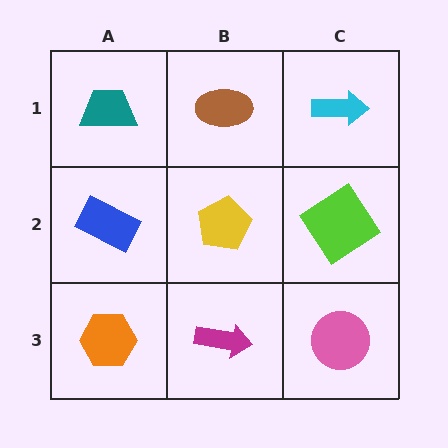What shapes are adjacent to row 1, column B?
A yellow pentagon (row 2, column B), a teal trapezoid (row 1, column A), a cyan arrow (row 1, column C).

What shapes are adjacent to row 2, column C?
A cyan arrow (row 1, column C), a pink circle (row 3, column C), a yellow pentagon (row 2, column B).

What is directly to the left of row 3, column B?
An orange hexagon.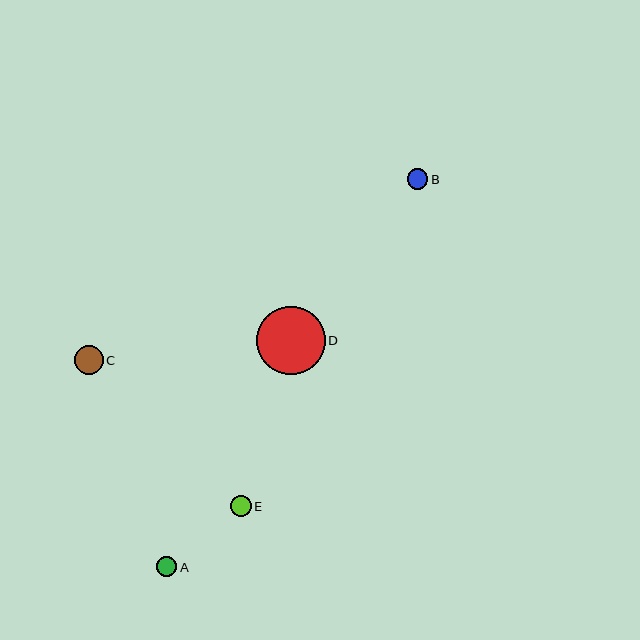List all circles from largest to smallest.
From largest to smallest: D, C, E, B, A.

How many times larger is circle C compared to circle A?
Circle C is approximately 1.4 times the size of circle A.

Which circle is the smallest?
Circle A is the smallest with a size of approximately 20 pixels.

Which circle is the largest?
Circle D is the largest with a size of approximately 68 pixels.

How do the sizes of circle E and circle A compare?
Circle E and circle A are approximately the same size.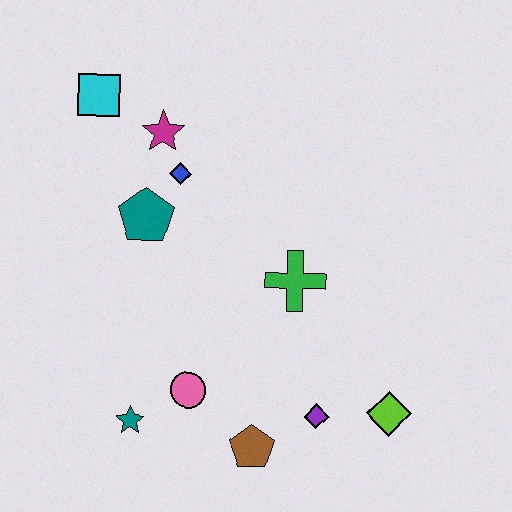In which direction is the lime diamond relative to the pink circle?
The lime diamond is to the right of the pink circle.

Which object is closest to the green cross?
The purple diamond is closest to the green cross.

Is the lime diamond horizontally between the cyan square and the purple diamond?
No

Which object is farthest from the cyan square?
The lime diamond is farthest from the cyan square.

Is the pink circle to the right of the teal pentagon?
Yes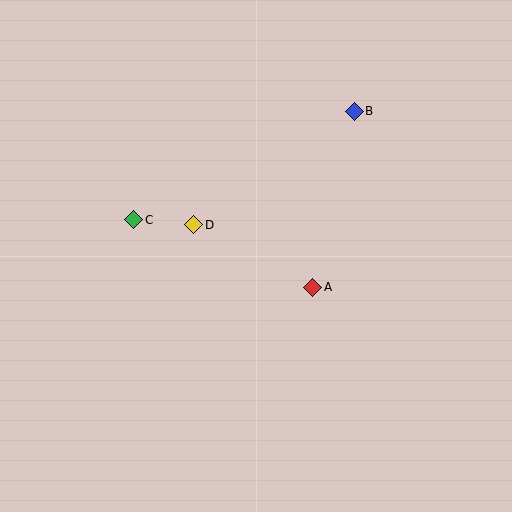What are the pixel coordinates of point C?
Point C is at (134, 220).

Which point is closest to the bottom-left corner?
Point C is closest to the bottom-left corner.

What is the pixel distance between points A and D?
The distance between A and D is 134 pixels.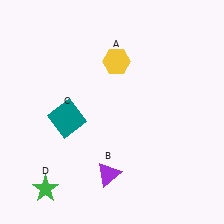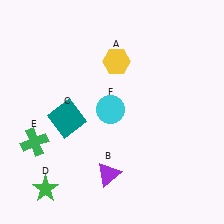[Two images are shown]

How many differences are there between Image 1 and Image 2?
There are 2 differences between the two images.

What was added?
A green cross (E), a cyan circle (F) were added in Image 2.